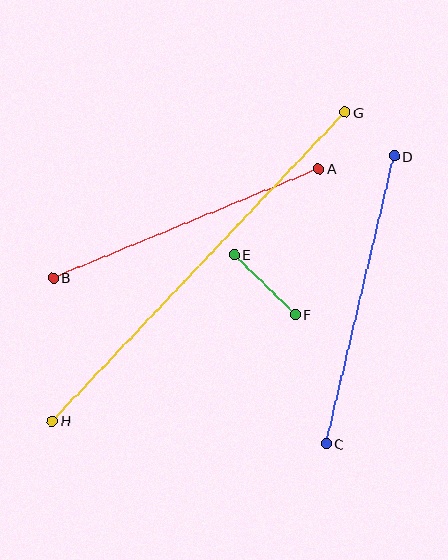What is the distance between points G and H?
The distance is approximately 426 pixels.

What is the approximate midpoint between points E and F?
The midpoint is at approximately (265, 285) pixels.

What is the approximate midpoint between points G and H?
The midpoint is at approximately (199, 267) pixels.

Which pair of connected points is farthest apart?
Points G and H are farthest apart.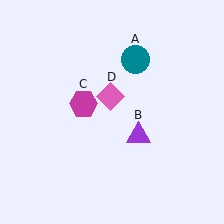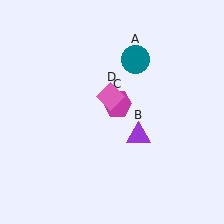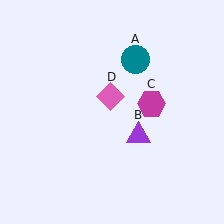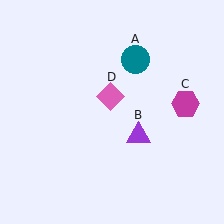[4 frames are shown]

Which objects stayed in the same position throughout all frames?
Teal circle (object A) and purple triangle (object B) and pink diamond (object D) remained stationary.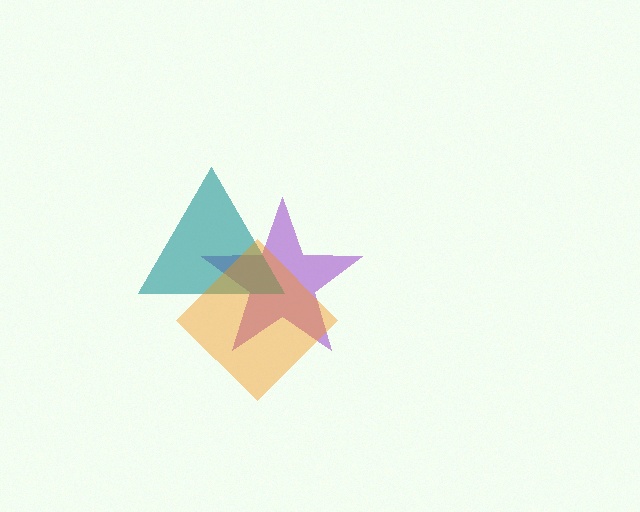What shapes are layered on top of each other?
The layered shapes are: a purple star, a teal triangle, an orange diamond.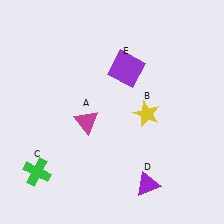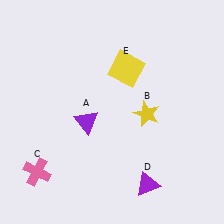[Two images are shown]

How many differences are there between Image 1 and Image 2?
There are 3 differences between the two images.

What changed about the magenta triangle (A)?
In Image 1, A is magenta. In Image 2, it changed to purple.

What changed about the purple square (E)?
In Image 1, E is purple. In Image 2, it changed to yellow.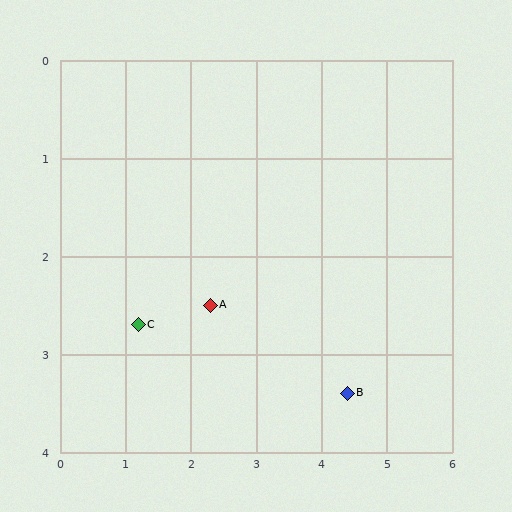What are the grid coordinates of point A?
Point A is at approximately (2.3, 2.5).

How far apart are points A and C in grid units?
Points A and C are about 1.1 grid units apart.